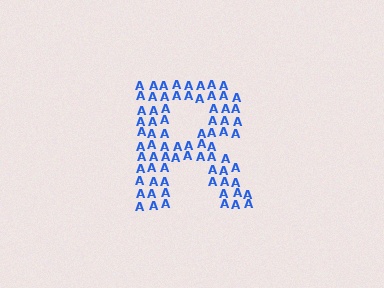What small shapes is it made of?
It is made of small letter A's.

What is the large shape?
The large shape is the letter R.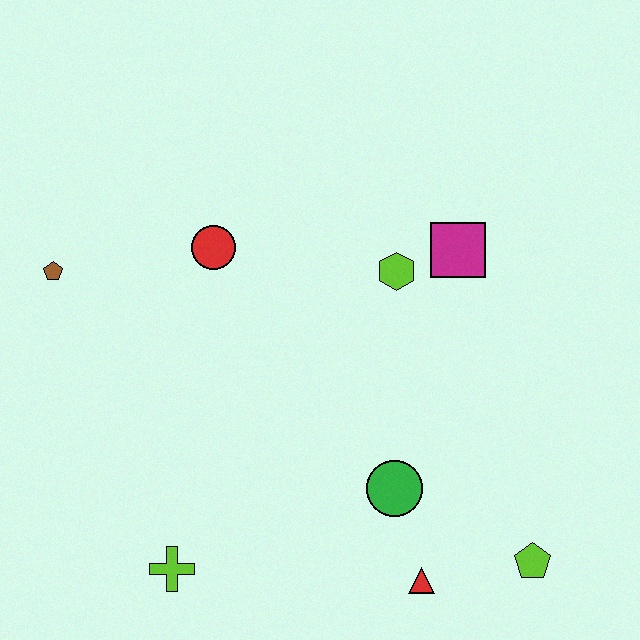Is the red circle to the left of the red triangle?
Yes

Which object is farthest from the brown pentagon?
The lime pentagon is farthest from the brown pentagon.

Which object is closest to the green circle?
The red triangle is closest to the green circle.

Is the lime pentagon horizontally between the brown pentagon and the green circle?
No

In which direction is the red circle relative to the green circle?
The red circle is above the green circle.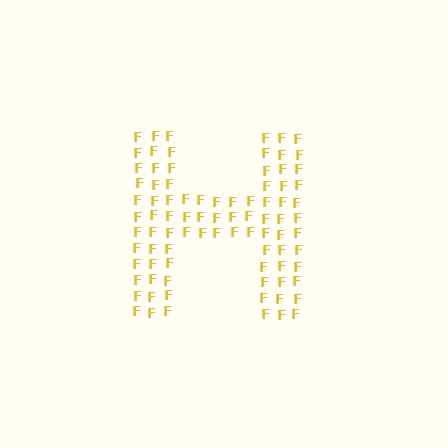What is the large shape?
The large shape is the letter H.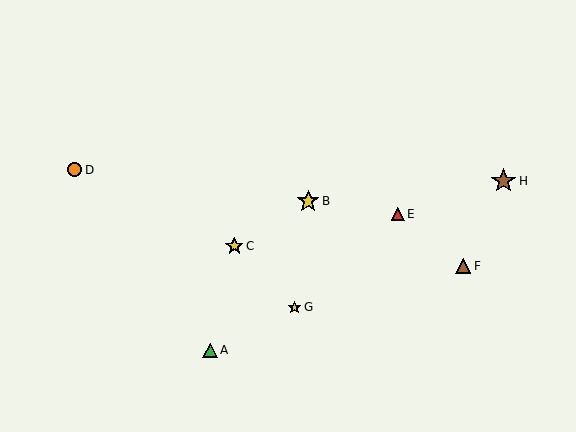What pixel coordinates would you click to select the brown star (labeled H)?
Click at (503, 181) to select the brown star H.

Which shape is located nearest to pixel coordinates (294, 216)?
The yellow star (labeled B) at (308, 201) is nearest to that location.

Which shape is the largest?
The brown star (labeled H) is the largest.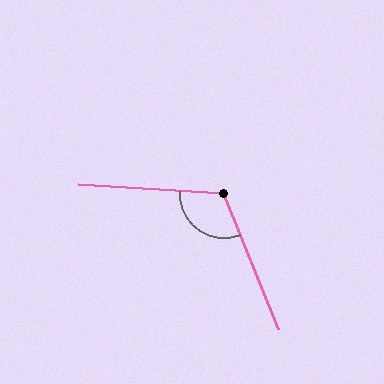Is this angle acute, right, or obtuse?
It is obtuse.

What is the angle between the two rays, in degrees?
Approximately 115 degrees.